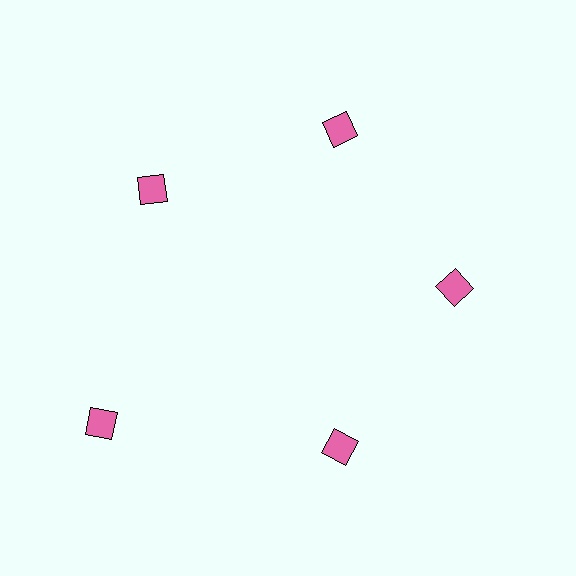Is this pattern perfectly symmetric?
No. The 5 pink diamonds are arranged in a ring, but one element near the 8 o'clock position is pushed outward from the center, breaking the 5-fold rotational symmetry.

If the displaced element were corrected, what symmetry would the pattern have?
It would have 5-fold rotational symmetry — the pattern would map onto itself every 72 degrees.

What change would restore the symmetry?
The symmetry would be restored by moving it inward, back onto the ring so that all 5 diamonds sit at equal angles and equal distance from the center.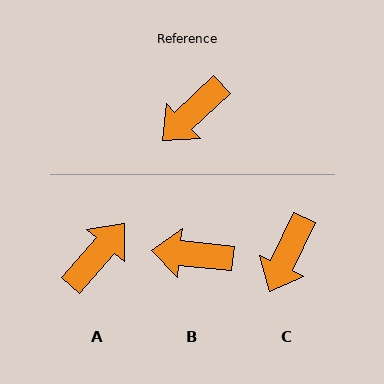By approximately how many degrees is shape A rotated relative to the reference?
Approximately 174 degrees clockwise.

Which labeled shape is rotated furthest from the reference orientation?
A, about 174 degrees away.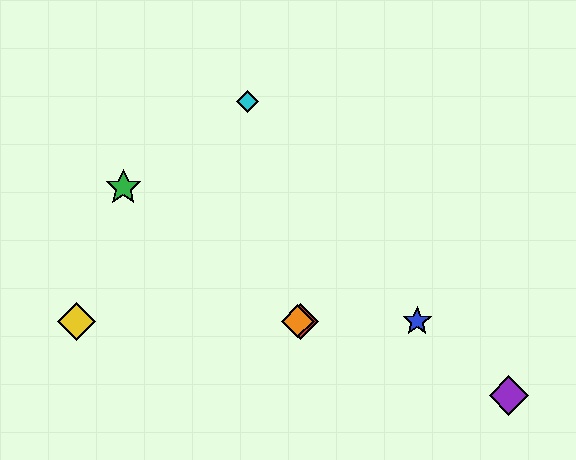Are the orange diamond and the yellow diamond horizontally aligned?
Yes, both are at y≈321.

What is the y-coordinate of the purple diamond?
The purple diamond is at y≈395.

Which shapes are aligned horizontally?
The red diamond, the blue star, the yellow diamond, the orange diamond are aligned horizontally.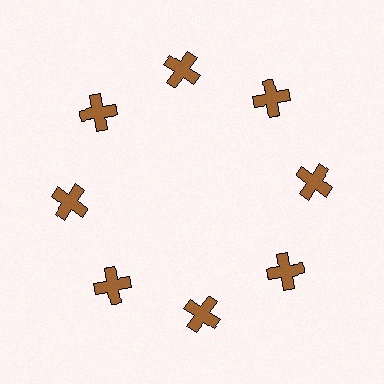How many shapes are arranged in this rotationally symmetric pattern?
There are 8 shapes, arranged in 8 groups of 1.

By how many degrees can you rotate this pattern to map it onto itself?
The pattern maps onto itself every 45 degrees of rotation.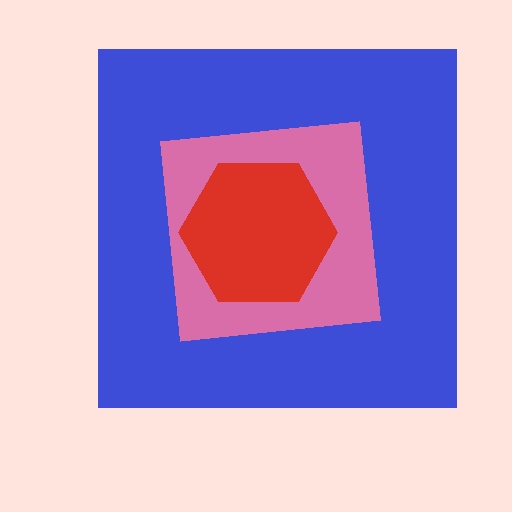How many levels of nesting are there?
3.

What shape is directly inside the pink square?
The red hexagon.